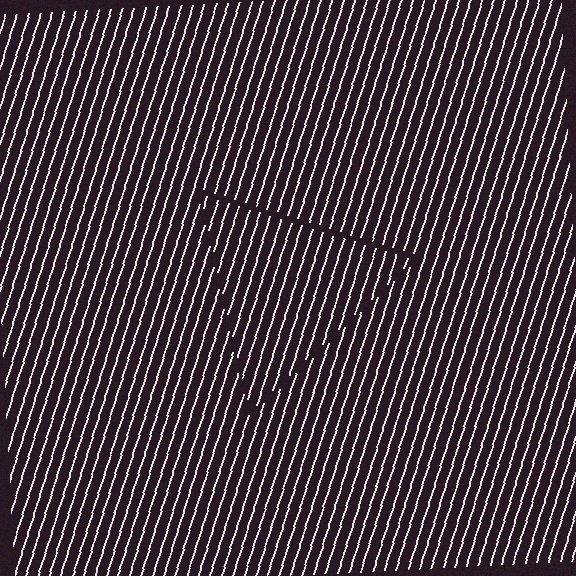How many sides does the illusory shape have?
3 sides — the line-ends trace a triangle.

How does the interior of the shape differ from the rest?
The interior of the shape contains the same grating, shifted by half a period — the contour is defined by the phase discontinuity where line-ends from the inner and outer gratings abut.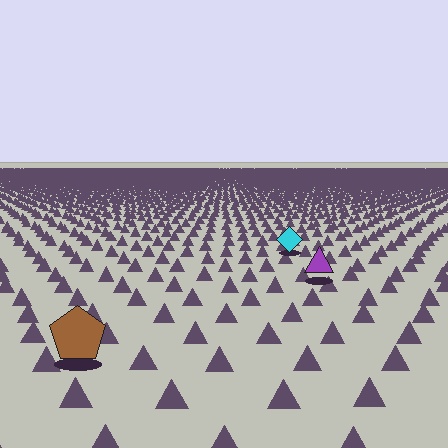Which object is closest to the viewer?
The brown pentagon is closest. The texture marks near it are larger and more spread out.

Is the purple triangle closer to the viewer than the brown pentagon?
No. The brown pentagon is closer — you can tell from the texture gradient: the ground texture is coarser near it.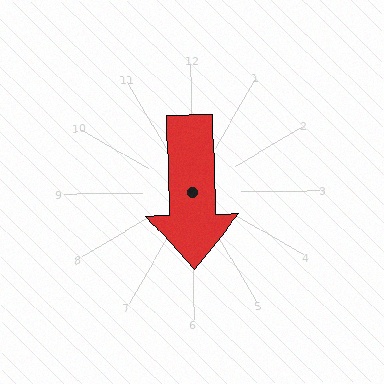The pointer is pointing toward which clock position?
Roughly 6 o'clock.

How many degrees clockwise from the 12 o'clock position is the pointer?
Approximately 179 degrees.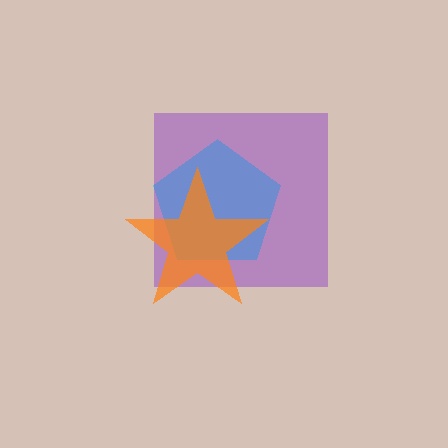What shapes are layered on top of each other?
The layered shapes are: a cyan pentagon, a purple square, an orange star.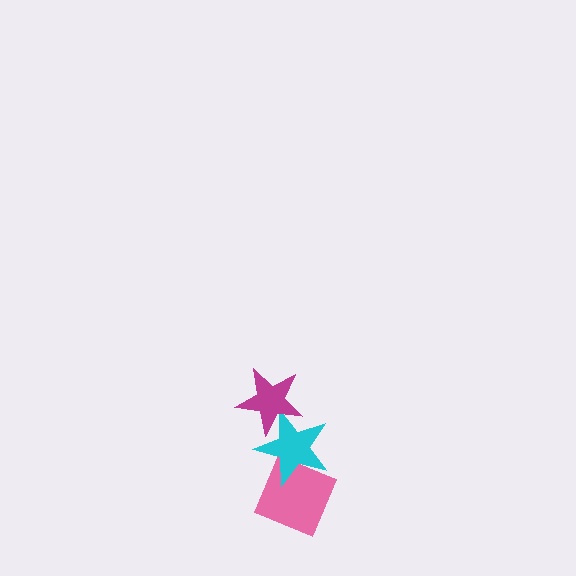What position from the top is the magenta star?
The magenta star is 1st from the top.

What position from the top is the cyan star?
The cyan star is 2nd from the top.